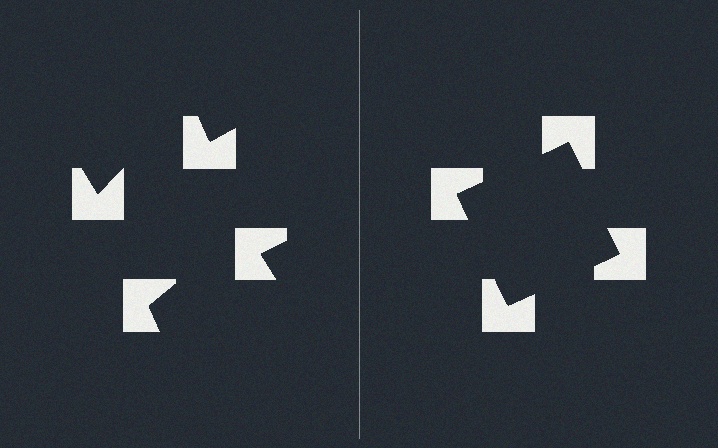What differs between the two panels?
The notched squares are positioned identically on both sides; only the wedge orientations differ. On the right they align to a square; on the left they are misaligned.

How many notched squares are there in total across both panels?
8 — 4 on each side.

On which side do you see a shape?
An illusory square appears on the right side. On the left side the wedge cuts are rotated, so no coherent shape forms.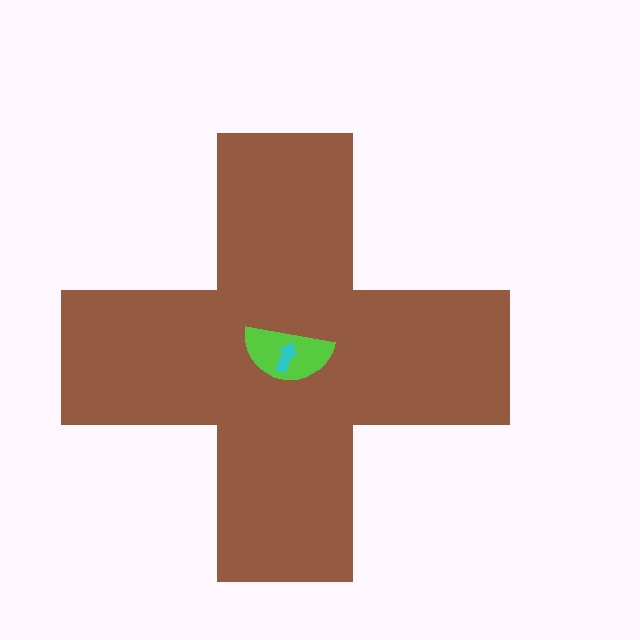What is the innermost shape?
The cyan arrow.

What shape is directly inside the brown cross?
The lime semicircle.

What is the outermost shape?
The brown cross.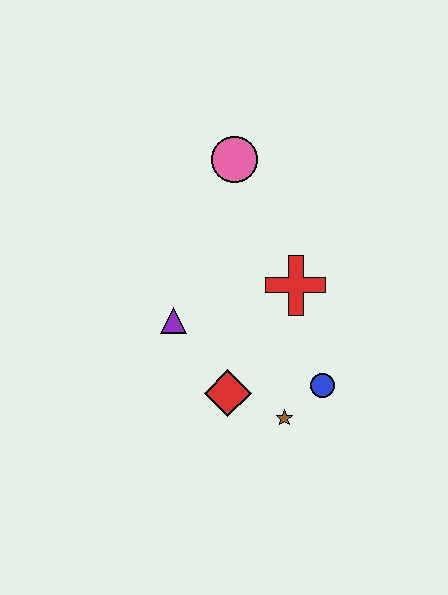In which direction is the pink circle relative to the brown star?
The pink circle is above the brown star.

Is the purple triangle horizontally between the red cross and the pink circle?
No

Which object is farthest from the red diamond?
The pink circle is farthest from the red diamond.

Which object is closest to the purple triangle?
The red diamond is closest to the purple triangle.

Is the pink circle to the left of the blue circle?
Yes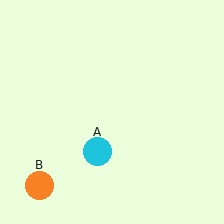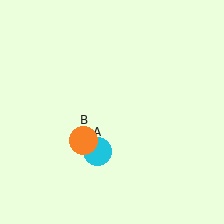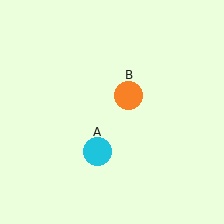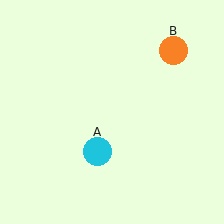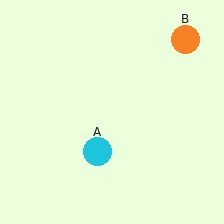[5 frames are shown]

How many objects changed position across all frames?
1 object changed position: orange circle (object B).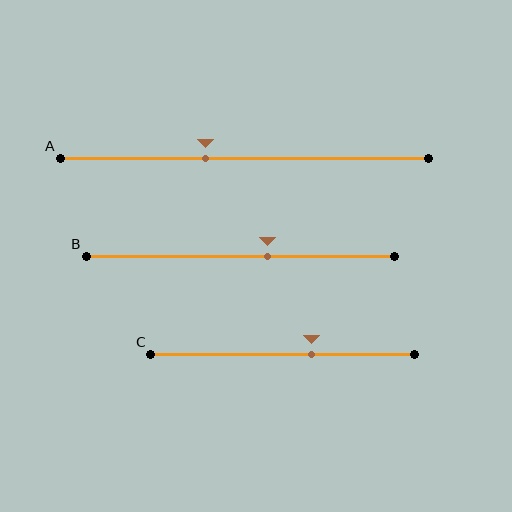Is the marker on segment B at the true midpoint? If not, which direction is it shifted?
No, the marker on segment B is shifted to the right by about 9% of the segment length.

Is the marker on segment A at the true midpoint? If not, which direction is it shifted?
No, the marker on segment A is shifted to the left by about 10% of the segment length.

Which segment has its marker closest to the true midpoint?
Segment B has its marker closest to the true midpoint.